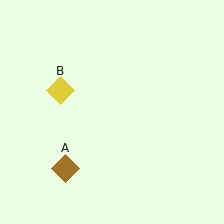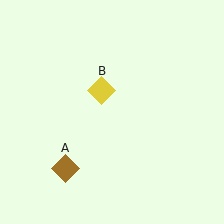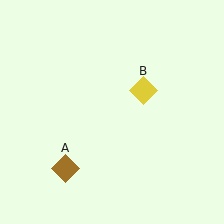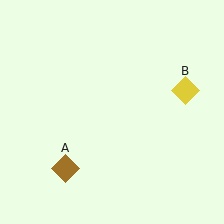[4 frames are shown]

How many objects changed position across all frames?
1 object changed position: yellow diamond (object B).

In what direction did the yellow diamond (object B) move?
The yellow diamond (object B) moved right.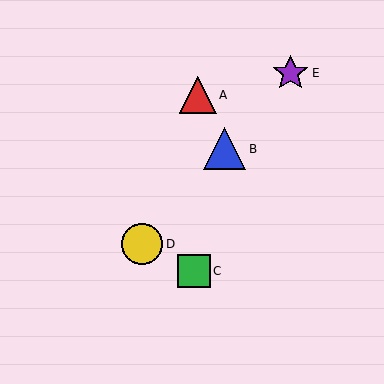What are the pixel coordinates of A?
Object A is at (198, 95).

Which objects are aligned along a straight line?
Objects B, D, E are aligned along a straight line.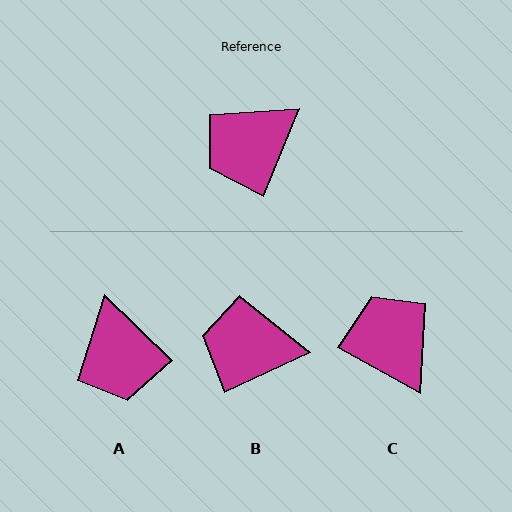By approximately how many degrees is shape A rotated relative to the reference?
Approximately 68 degrees counter-clockwise.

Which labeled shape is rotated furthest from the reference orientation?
C, about 97 degrees away.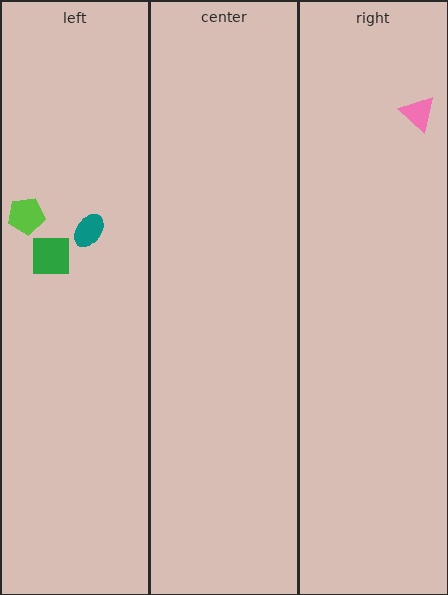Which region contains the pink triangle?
The right region.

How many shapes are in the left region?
3.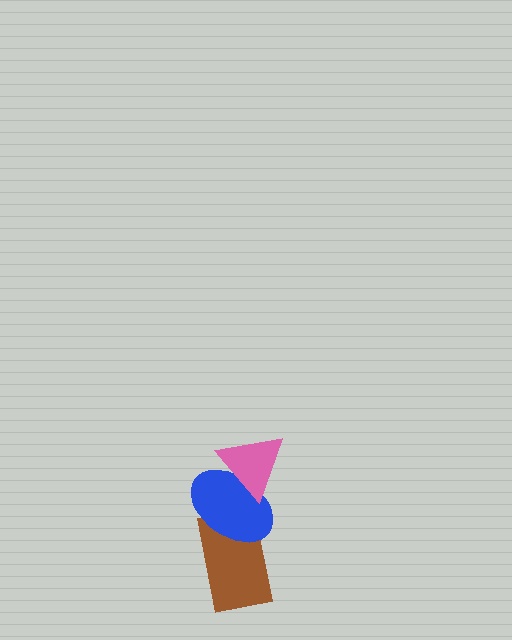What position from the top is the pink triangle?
The pink triangle is 1st from the top.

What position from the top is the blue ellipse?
The blue ellipse is 2nd from the top.